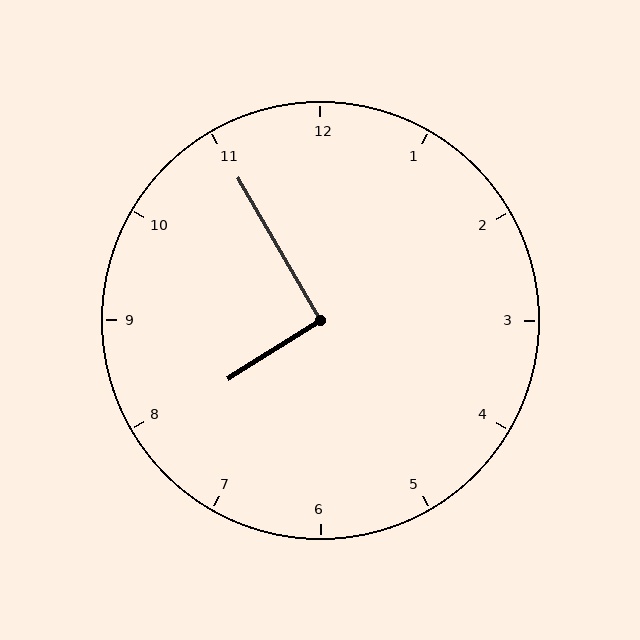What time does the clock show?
7:55.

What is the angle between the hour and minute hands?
Approximately 92 degrees.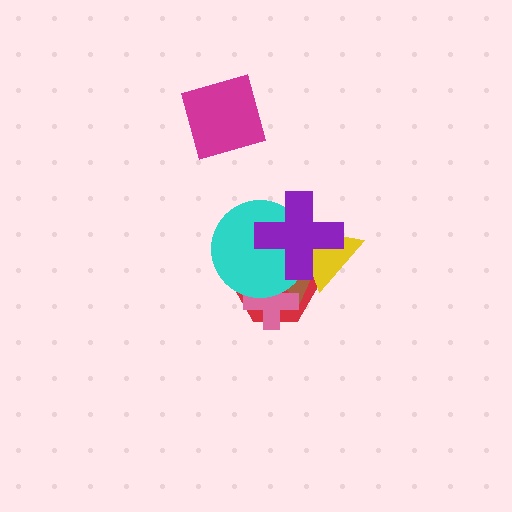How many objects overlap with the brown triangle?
5 objects overlap with the brown triangle.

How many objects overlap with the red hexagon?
5 objects overlap with the red hexagon.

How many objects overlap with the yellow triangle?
4 objects overlap with the yellow triangle.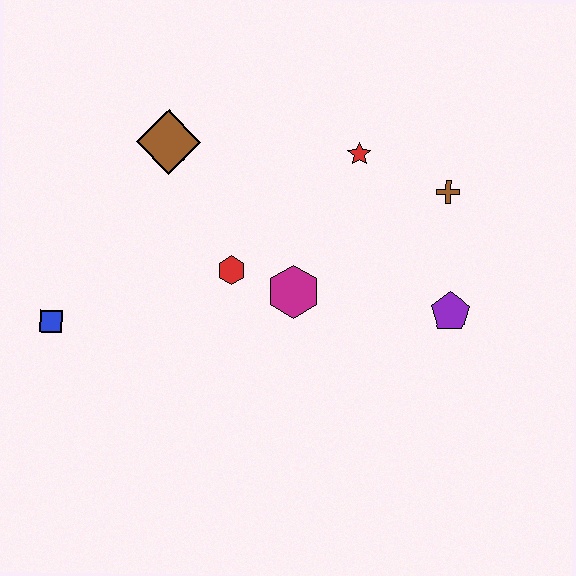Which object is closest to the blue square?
The red hexagon is closest to the blue square.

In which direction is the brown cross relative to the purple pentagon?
The brown cross is above the purple pentagon.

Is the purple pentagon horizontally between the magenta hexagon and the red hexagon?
No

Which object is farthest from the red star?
The blue square is farthest from the red star.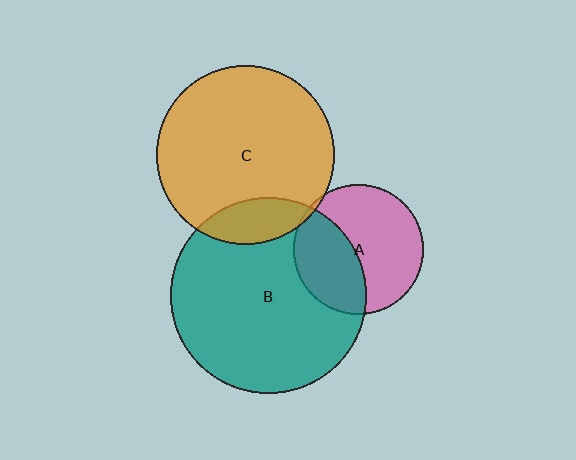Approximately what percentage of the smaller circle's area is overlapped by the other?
Approximately 15%.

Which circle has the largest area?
Circle B (teal).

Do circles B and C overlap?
Yes.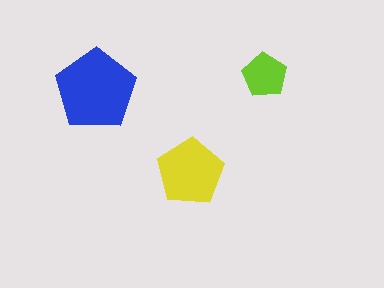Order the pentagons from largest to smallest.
the blue one, the yellow one, the lime one.